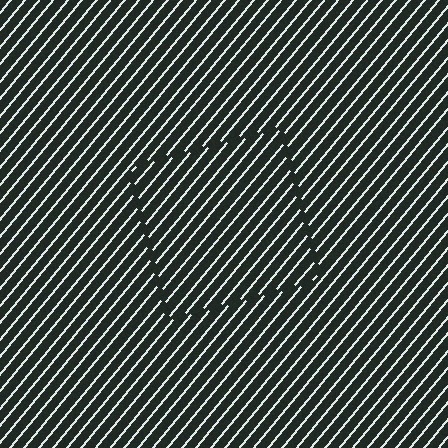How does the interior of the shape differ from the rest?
The interior of the shape contains the same grating, shifted by half a period — the contour is defined by the phase discontinuity where line-ends from the inner and outer gratings abut.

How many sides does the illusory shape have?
4 sides — the line-ends trace a square.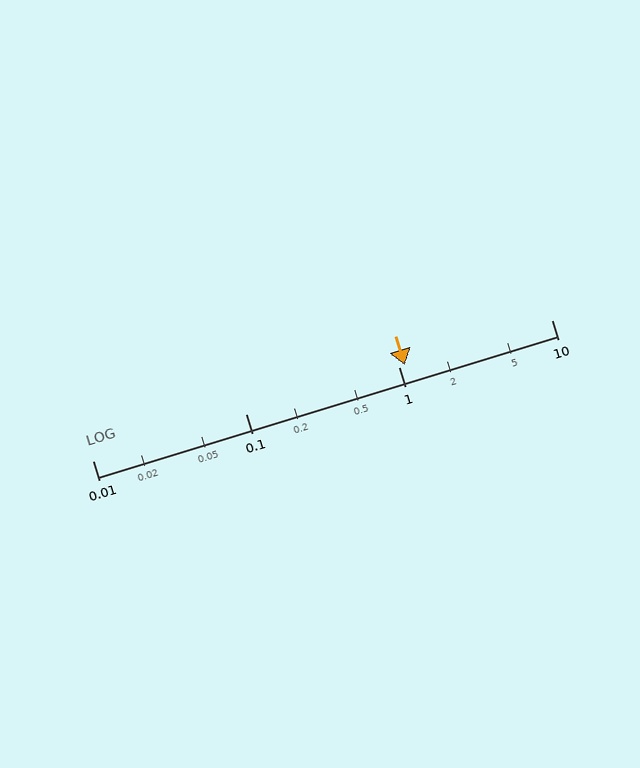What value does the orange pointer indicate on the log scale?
The pointer indicates approximately 1.1.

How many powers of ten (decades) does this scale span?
The scale spans 3 decades, from 0.01 to 10.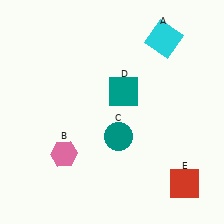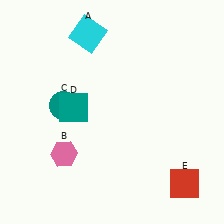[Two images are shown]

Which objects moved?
The objects that moved are: the cyan square (A), the teal circle (C), the teal square (D).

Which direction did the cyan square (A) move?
The cyan square (A) moved left.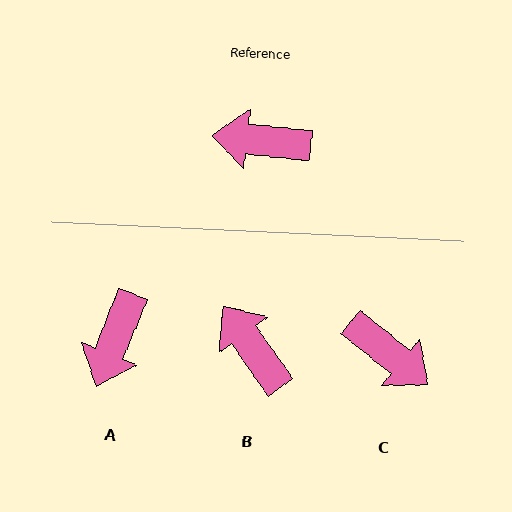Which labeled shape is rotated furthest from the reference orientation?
C, about 147 degrees away.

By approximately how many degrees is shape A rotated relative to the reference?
Approximately 75 degrees counter-clockwise.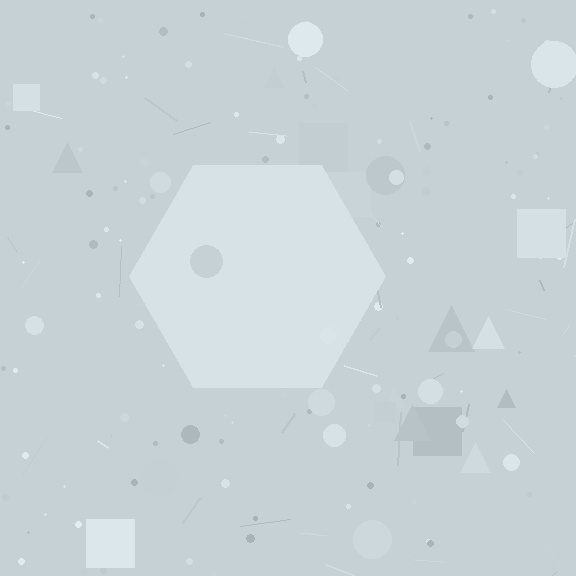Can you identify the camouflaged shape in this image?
The camouflaged shape is a hexagon.